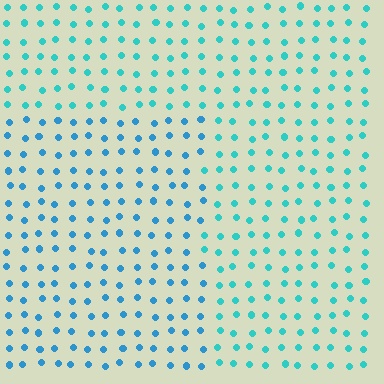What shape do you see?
I see a rectangle.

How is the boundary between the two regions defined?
The boundary is defined purely by a slight shift in hue (about 25 degrees). Spacing, size, and orientation are identical on both sides.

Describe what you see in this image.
The image is filled with small cyan elements in a uniform arrangement. A rectangle-shaped region is visible where the elements are tinted to a slightly different hue, forming a subtle color boundary.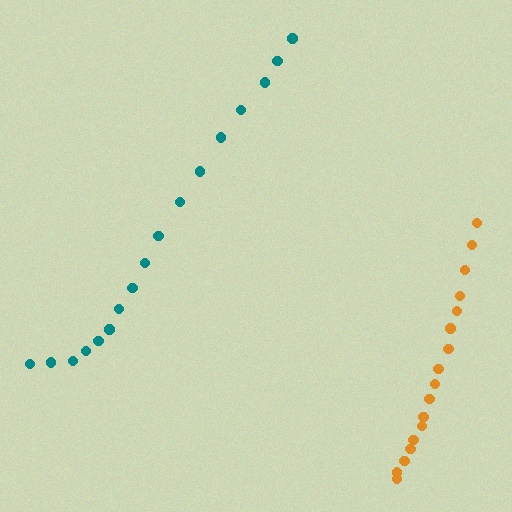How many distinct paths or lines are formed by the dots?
There are 2 distinct paths.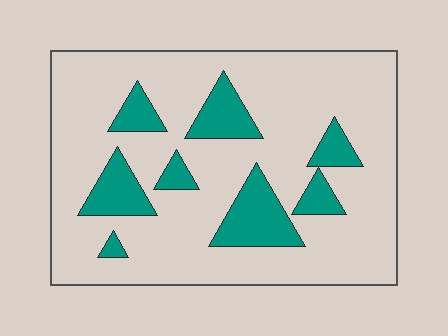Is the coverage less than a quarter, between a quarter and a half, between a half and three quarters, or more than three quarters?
Less than a quarter.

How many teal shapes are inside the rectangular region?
8.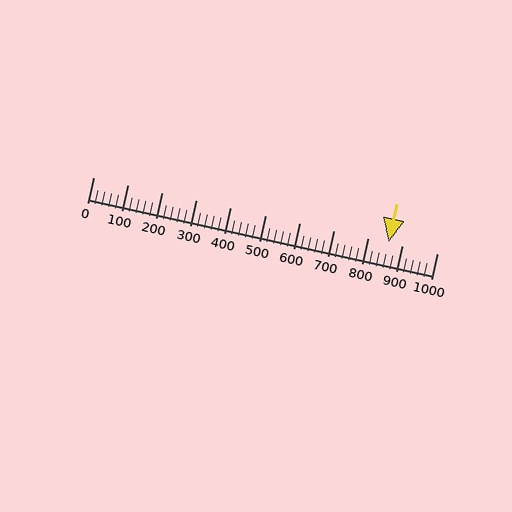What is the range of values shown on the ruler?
The ruler shows values from 0 to 1000.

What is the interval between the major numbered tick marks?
The major tick marks are spaced 100 units apart.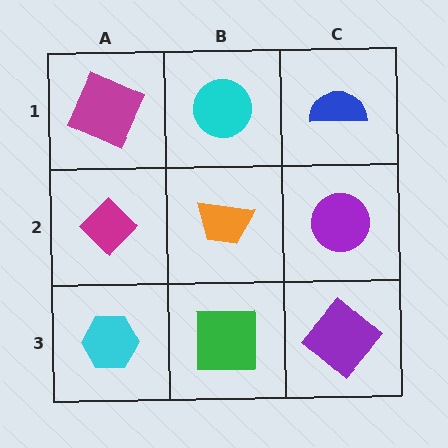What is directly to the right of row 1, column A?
A cyan circle.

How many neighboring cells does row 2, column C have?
3.